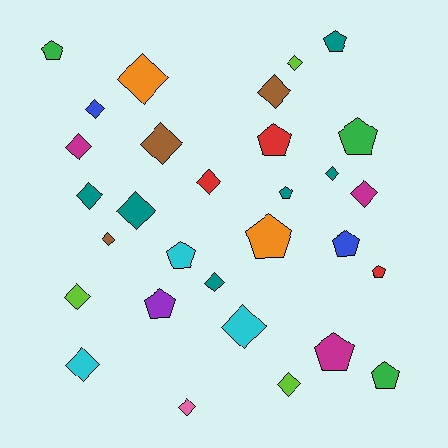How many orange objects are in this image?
There are 2 orange objects.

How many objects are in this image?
There are 30 objects.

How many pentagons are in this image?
There are 12 pentagons.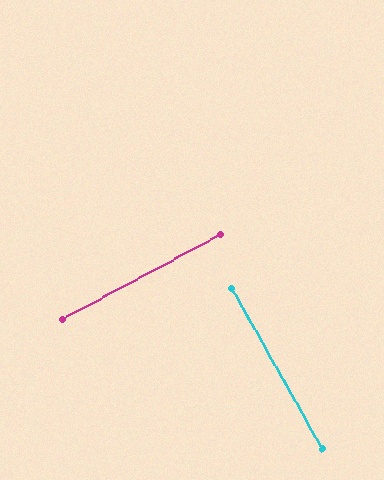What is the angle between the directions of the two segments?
Approximately 89 degrees.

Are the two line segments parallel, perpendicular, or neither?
Perpendicular — they meet at approximately 89°.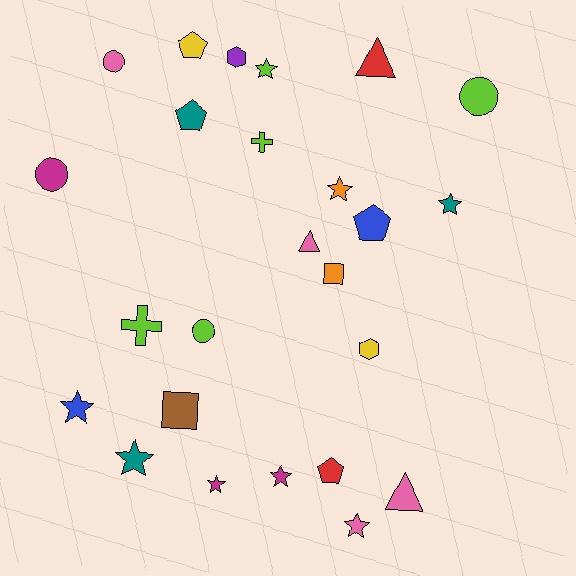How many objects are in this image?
There are 25 objects.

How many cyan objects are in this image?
There are no cyan objects.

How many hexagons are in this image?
There are 2 hexagons.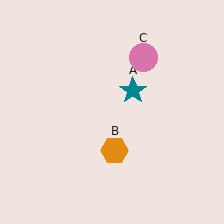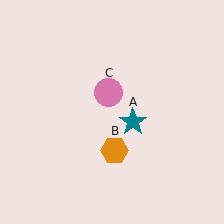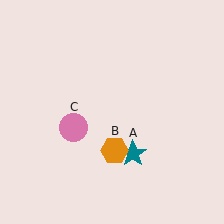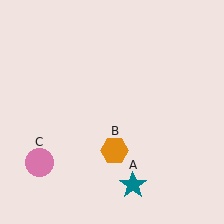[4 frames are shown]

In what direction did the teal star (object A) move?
The teal star (object A) moved down.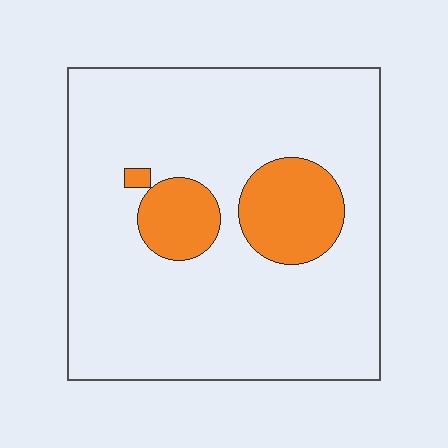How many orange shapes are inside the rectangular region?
3.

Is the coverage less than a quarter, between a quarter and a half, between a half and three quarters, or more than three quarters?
Less than a quarter.